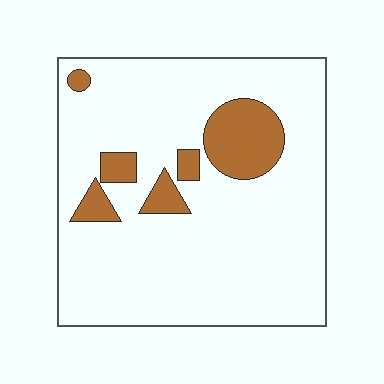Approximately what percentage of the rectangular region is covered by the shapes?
Approximately 15%.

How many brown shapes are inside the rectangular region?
6.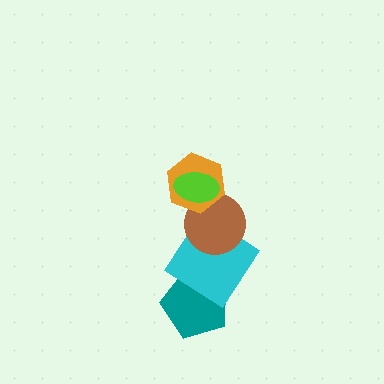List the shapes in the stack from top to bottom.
From top to bottom: the lime ellipse, the orange hexagon, the brown circle, the cyan diamond, the teal pentagon.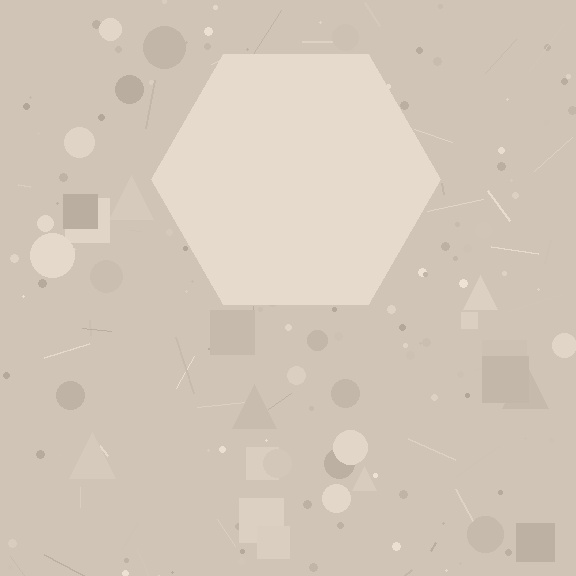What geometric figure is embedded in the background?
A hexagon is embedded in the background.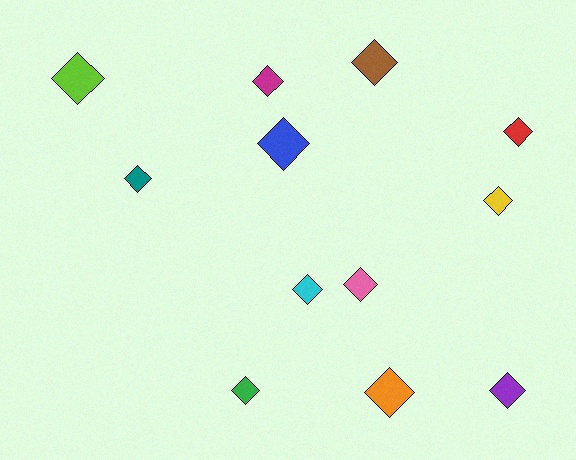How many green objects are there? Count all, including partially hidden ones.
There is 1 green object.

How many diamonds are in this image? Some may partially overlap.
There are 12 diamonds.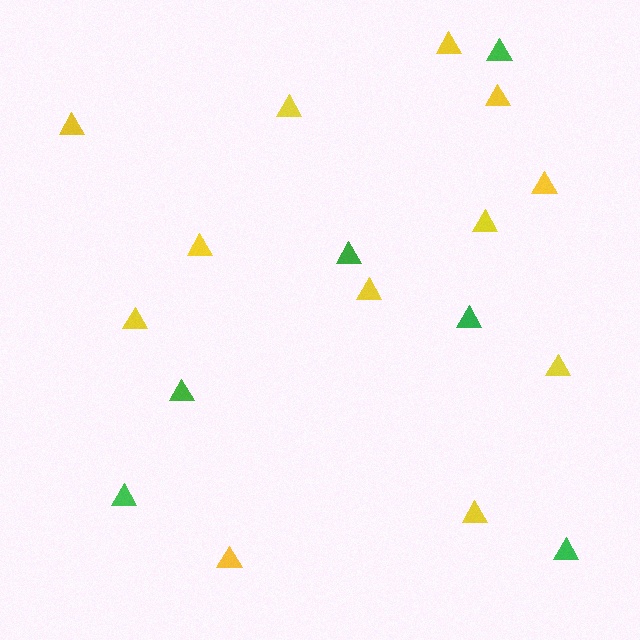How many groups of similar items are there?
There are 2 groups: one group of yellow triangles (12) and one group of green triangles (6).